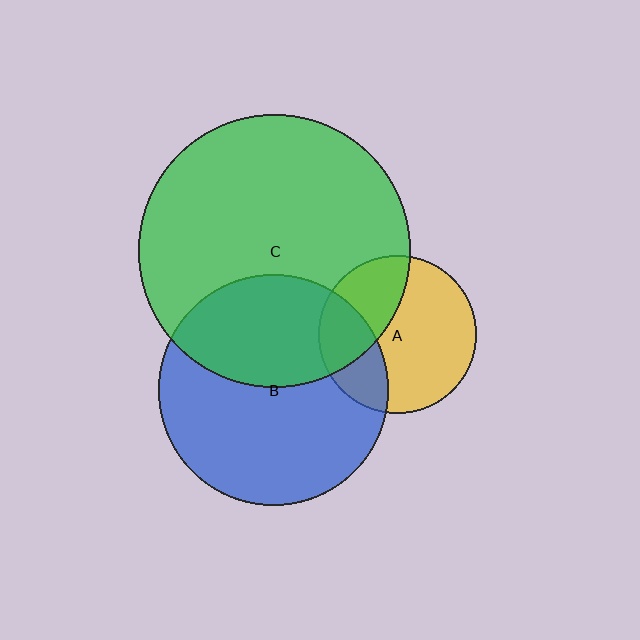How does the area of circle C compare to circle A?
Approximately 3.0 times.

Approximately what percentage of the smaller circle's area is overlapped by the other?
Approximately 35%.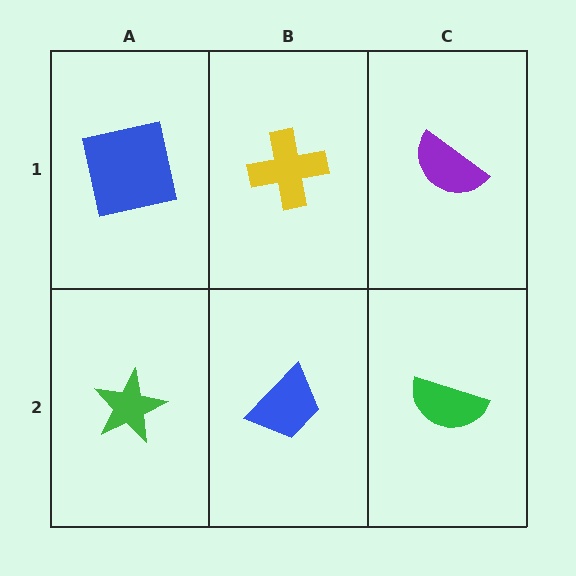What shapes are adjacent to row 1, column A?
A green star (row 2, column A), a yellow cross (row 1, column B).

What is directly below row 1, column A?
A green star.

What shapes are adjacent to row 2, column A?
A blue square (row 1, column A), a blue trapezoid (row 2, column B).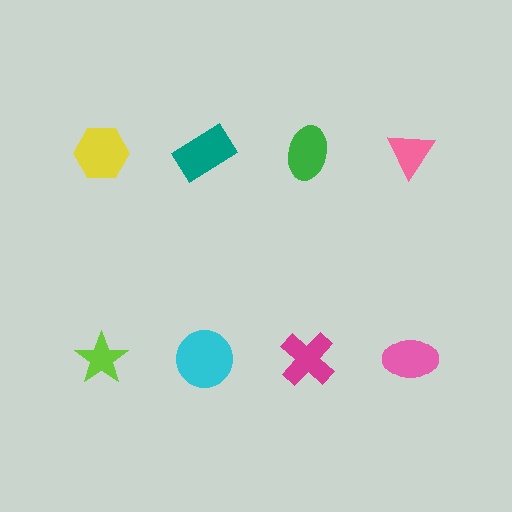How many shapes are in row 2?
4 shapes.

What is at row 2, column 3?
A magenta cross.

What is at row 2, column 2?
A cyan circle.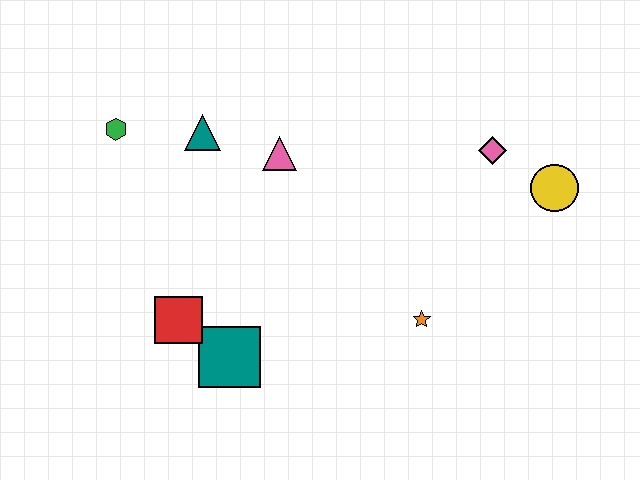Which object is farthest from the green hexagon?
The yellow circle is farthest from the green hexagon.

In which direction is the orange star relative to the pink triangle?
The orange star is below the pink triangle.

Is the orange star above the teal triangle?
No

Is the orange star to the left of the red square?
No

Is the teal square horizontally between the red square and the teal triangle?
No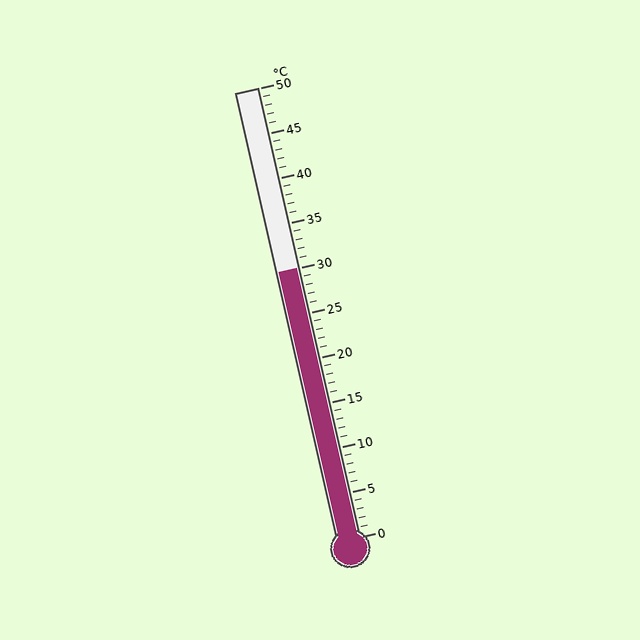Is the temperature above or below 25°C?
The temperature is above 25°C.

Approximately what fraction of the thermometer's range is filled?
The thermometer is filled to approximately 60% of its range.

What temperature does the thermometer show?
The thermometer shows approximately 30°C.